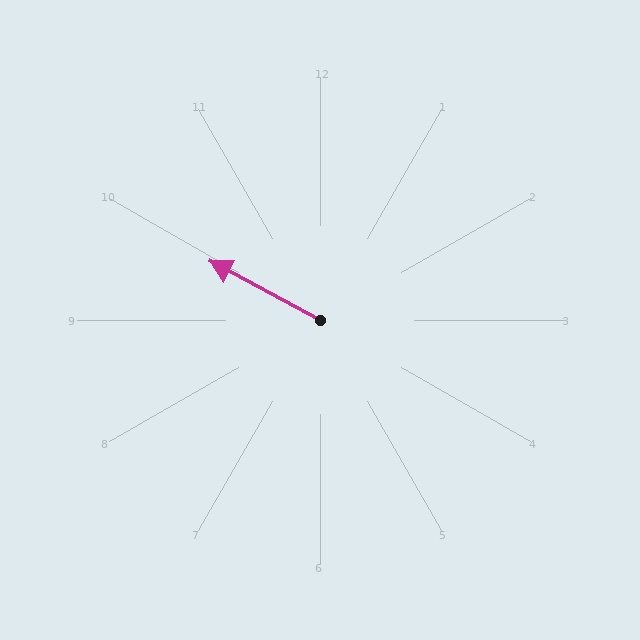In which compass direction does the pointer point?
Northwest.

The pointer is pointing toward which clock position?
Roughly 10 o'clock.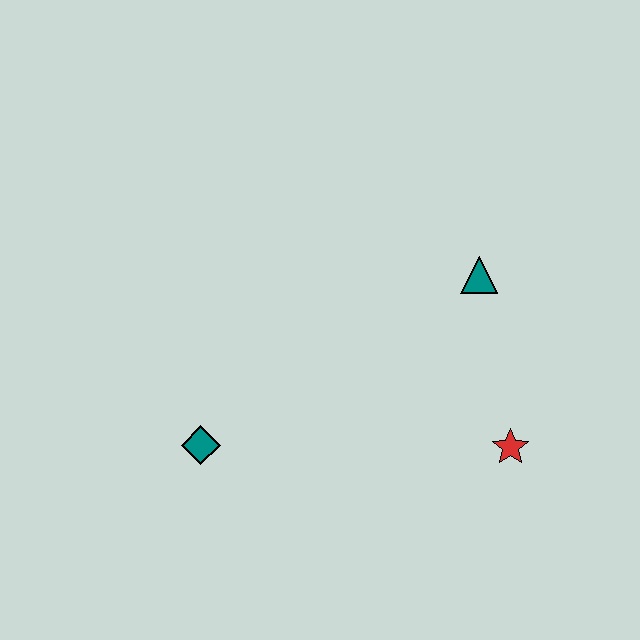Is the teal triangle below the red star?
No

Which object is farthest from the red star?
The teal diamond is farthest from the red star.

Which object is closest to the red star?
The teal triangle is closest to the red star.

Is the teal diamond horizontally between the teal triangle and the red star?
No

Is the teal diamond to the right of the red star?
No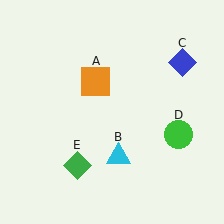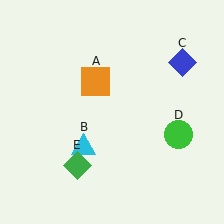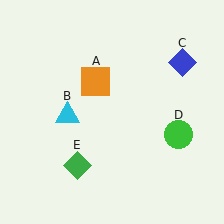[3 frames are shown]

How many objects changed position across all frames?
1 object changed position: cyan triangle (object B).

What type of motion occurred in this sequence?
The cyan triangle (object B) rotated clockwise around the center of the scene.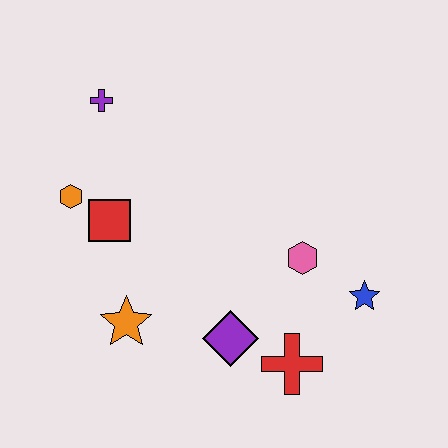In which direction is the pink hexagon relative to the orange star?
The pink hexagon is to the right of the orange star.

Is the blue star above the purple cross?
No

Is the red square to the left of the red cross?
Yes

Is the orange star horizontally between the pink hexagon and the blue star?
No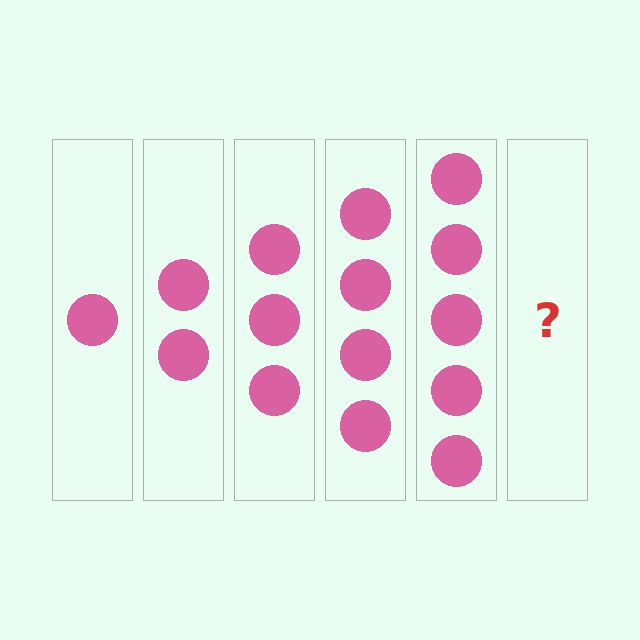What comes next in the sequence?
The next element should be 6 circles.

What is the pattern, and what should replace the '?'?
The pattern is that each step adds one more circle. The '?' should be 6 circles.